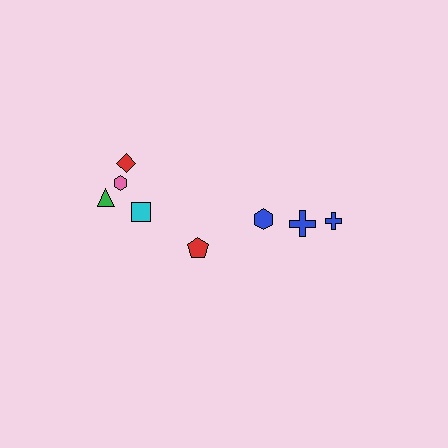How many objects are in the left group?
There are 5 objects.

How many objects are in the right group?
There are 3 objects.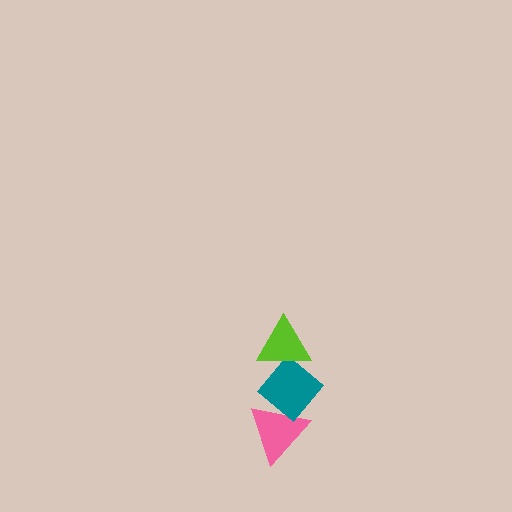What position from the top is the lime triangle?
The lime triangle is 1st from the top.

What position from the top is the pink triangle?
The pink triangle is 3rd from the top.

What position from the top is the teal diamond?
The teal diamond is 2nd from the top.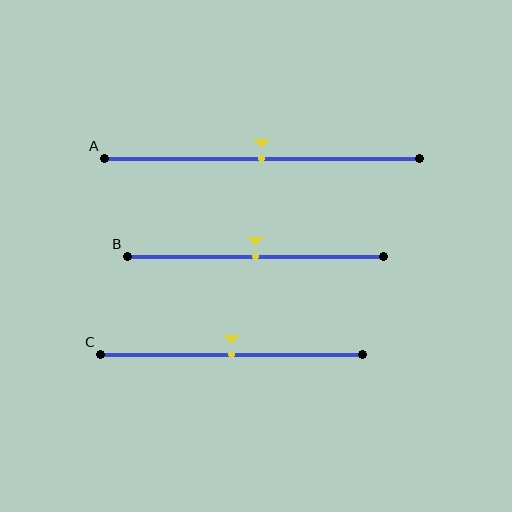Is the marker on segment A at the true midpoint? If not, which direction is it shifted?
Yes, the marker on segment A is at the true midpoint.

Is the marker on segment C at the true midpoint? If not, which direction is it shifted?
Yes, the marker on segment C is at the true midpoint.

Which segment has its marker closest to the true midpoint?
Segment A has its marker closest to the true midpoint.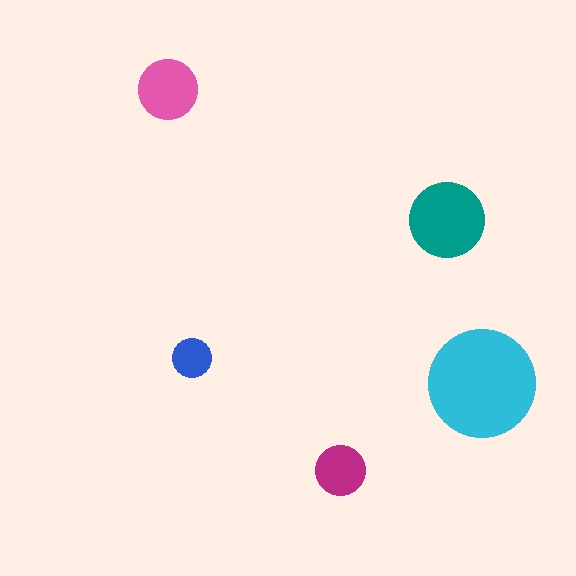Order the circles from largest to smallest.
the cyan one, the teal one, the pink one, the magenta one, the blue one.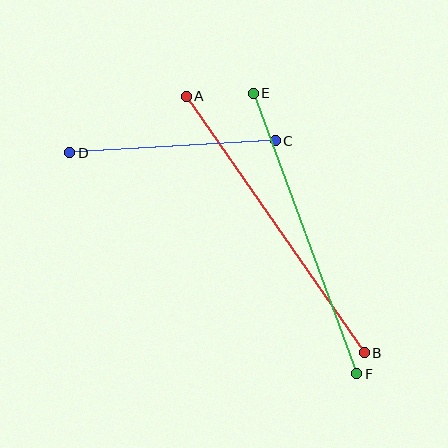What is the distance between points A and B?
The distance is approximately 312 pixels.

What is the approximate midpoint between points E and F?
The midpoint is at approximately (305, 233) pixels.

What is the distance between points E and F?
The distance is approximately 299 pixels.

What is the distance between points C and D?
The distance is approximately 206 pixels.